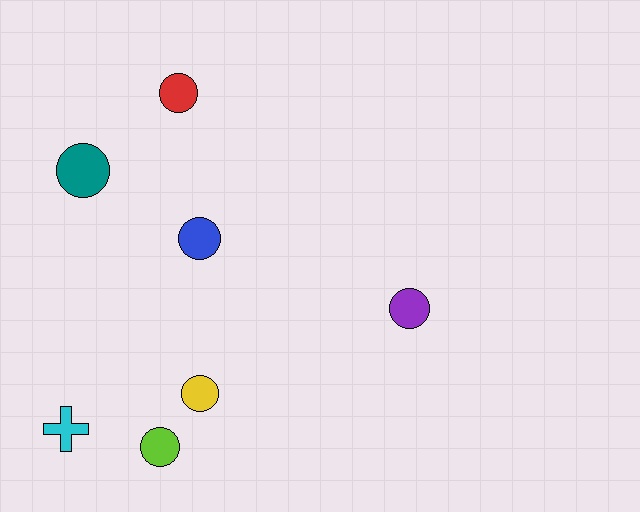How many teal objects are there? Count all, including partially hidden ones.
There is 1 teal object.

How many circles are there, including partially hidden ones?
There are 6 circles.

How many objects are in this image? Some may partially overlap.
There are 7 objects.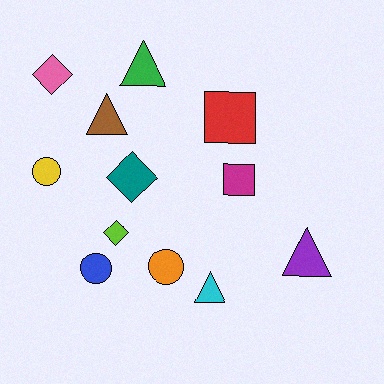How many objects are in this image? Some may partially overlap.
There are 12 objects.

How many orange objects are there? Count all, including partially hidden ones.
There is 1 orange object.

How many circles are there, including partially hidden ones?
There are 3 circles.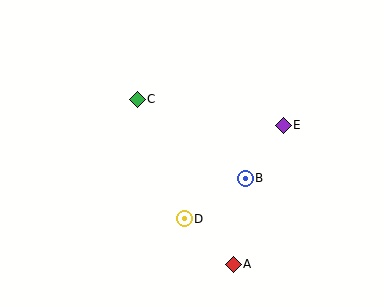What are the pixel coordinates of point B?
Point B is at (245, 178).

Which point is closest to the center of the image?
Point B at (245, 178) is closest to the center.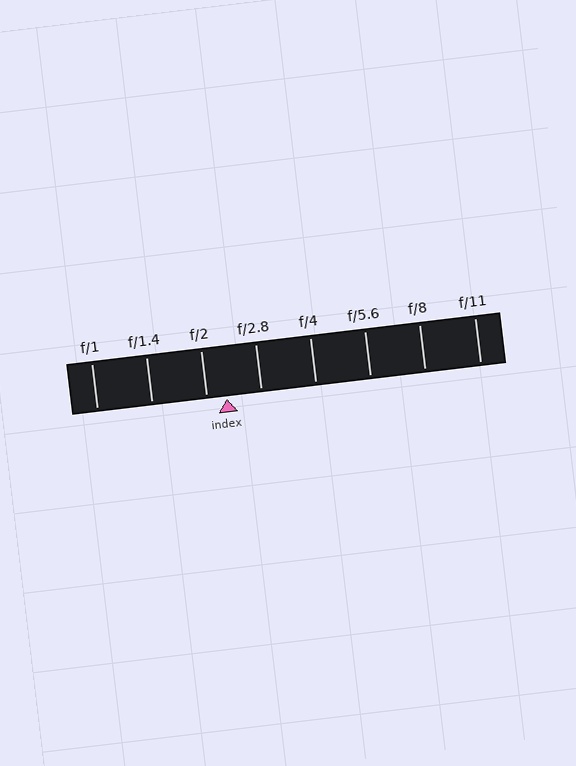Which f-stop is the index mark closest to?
The index mark is closest to f/2.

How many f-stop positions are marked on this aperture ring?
There are 8 f-stop positions marked.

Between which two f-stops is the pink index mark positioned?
The index mark is between f/2 and f/2.8.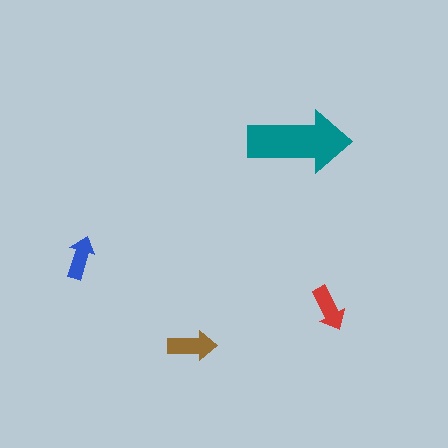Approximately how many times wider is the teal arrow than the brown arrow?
About 2 times wider.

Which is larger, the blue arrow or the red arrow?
The red one.